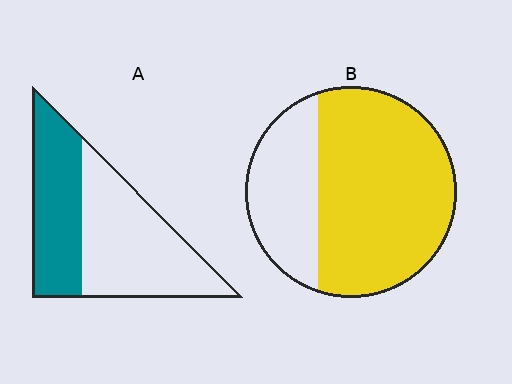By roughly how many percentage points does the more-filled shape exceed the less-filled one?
By roughly 30 percentage points (B over A).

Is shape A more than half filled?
No.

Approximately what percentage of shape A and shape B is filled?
A is approximately 40% and B is approximately 70%.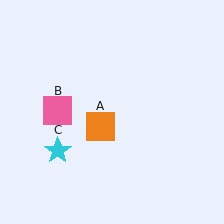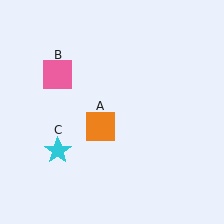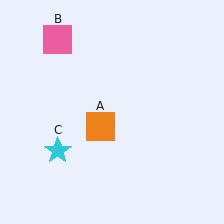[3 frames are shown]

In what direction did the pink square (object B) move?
The pink square (object B) moved up.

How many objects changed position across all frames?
1 object changed position: pink square (object B).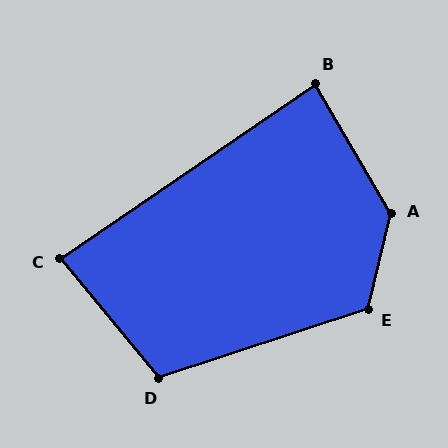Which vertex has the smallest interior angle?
C, at approximately 85 degrees.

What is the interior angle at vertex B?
Approximately 86 degrees (approximately right).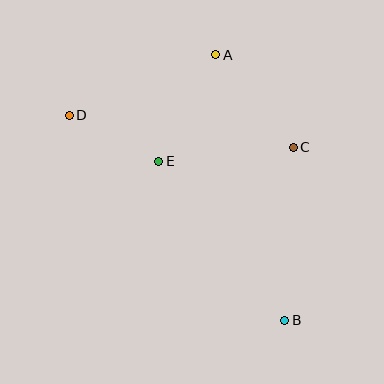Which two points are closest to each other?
Points D and E are closest to each other.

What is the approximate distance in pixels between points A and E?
The distance between A and E is approximately 121 pixels.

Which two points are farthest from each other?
Points B and D are farthest from each other.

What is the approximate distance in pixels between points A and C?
The distance between A and C is approximately 120 pixels.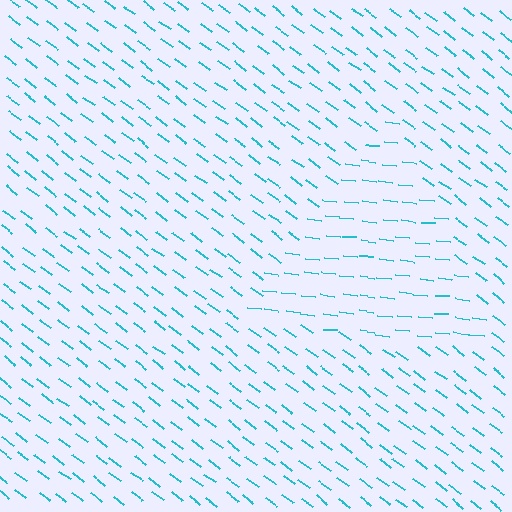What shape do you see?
I see a triangle.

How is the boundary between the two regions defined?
The boundary is defined purely by a change in line orientation (approximately 30 degrees difference). All lines are the same color and thickness.